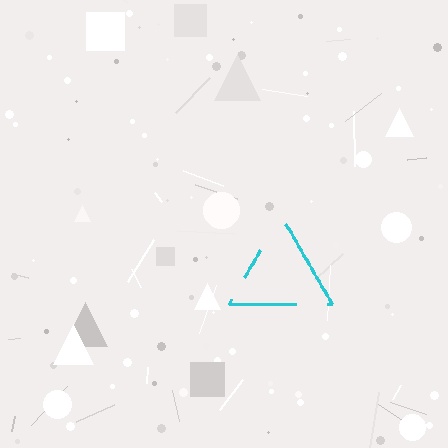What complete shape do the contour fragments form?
The contour fragments form a triangle.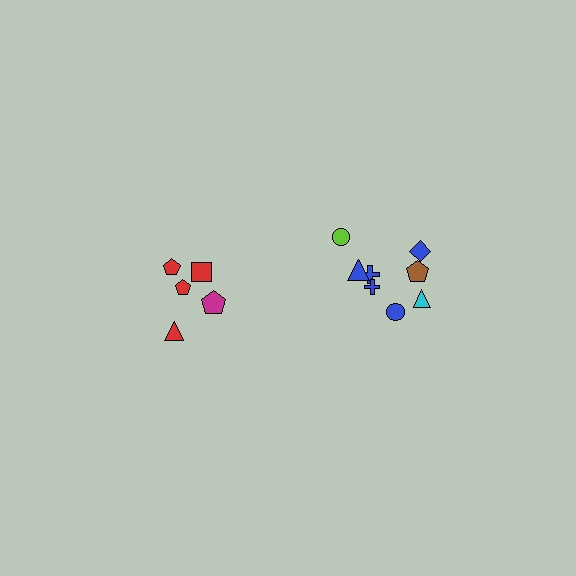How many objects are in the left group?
There are 5 objects.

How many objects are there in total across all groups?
There are 13 objects.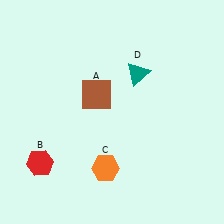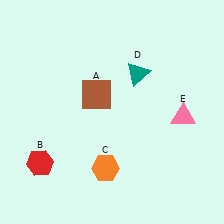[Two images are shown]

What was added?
A pink triangle (E) was added in Image 2.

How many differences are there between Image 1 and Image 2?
There is 1 difference between the two images.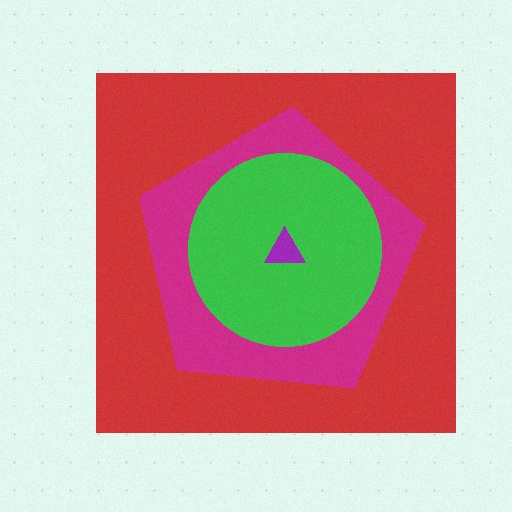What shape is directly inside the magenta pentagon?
The green circle.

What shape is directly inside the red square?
The magenta pentagon.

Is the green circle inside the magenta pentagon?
Yes.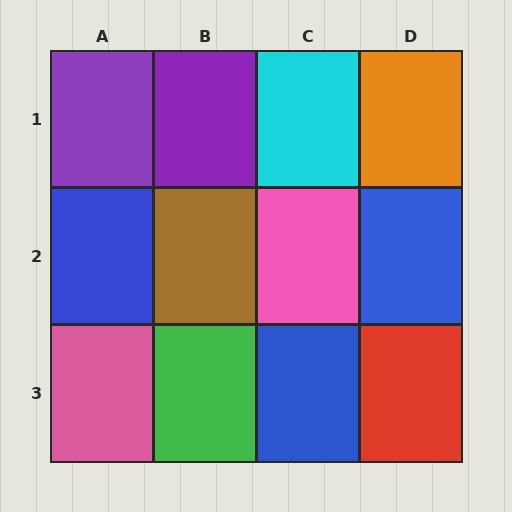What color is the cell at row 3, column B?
Green.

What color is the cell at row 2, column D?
Blue.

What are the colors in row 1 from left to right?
Purple, purple, cyan, orange.